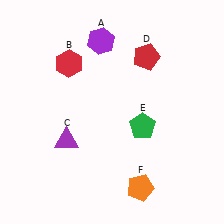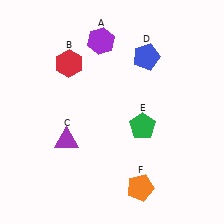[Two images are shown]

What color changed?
The pentagon (D) changed from red in Image 1 to blue in Image 2.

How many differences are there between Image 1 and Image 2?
There is 1 difference between the two images.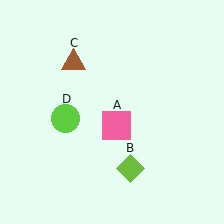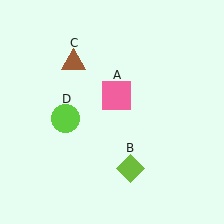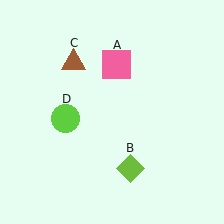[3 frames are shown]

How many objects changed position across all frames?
1 object changed position: pink square (object A).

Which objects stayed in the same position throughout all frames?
Lime diamond (object B) and brown triangle (object C) and lime circle (object D) remained stationary.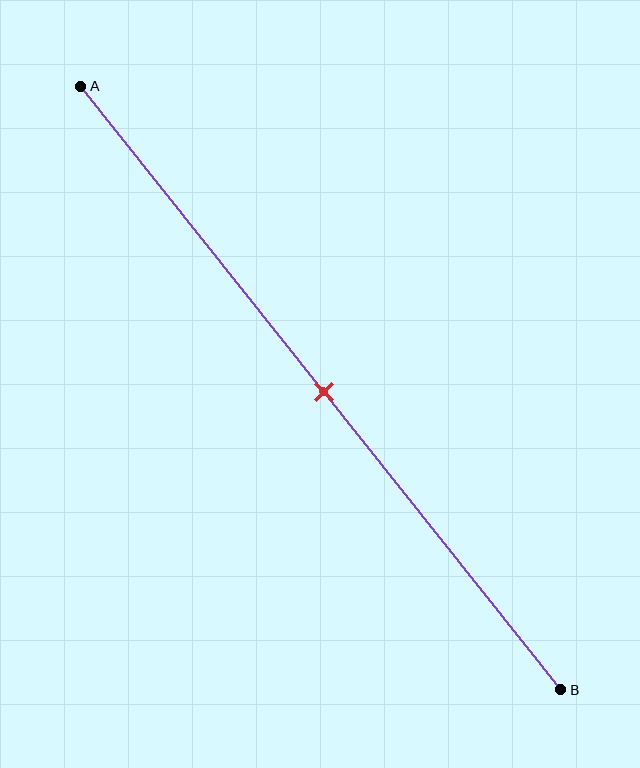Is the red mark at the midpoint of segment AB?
Yes, the mark is approximately at the midpoint.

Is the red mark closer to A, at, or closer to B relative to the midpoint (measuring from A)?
The red mark is approximately at the midpoint of segment AB.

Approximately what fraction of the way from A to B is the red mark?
The red mark is approximately 50% of the way from A to B.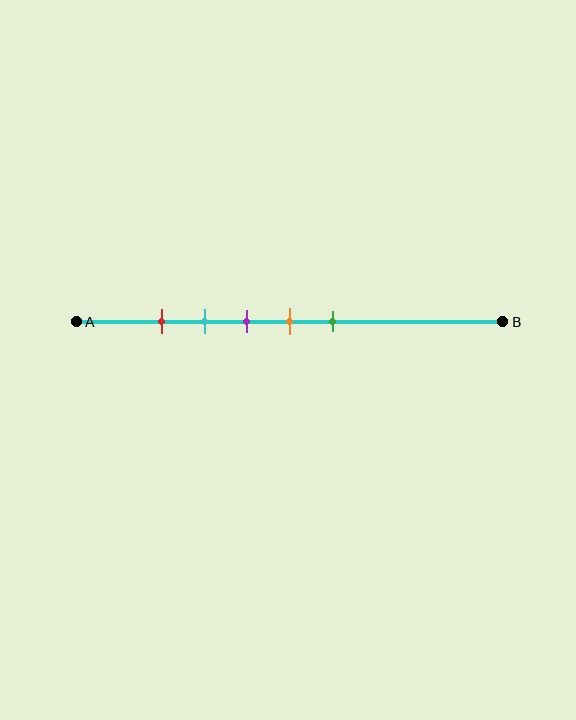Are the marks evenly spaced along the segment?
Yes, the marks are approximately evenly spaced.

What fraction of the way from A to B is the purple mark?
The purple mark is approximately 40% (0.4) of the way from A to B.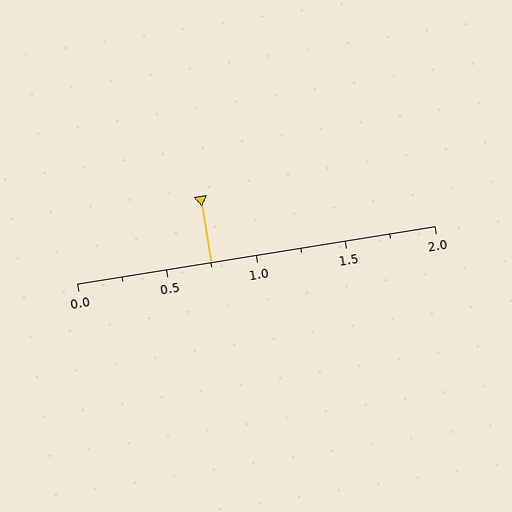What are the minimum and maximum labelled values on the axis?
The axis runs from 0.0 to 2.0.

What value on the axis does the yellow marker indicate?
The marker indicates approximately 0.75.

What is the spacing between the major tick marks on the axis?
The major ticks are spaced 0.5 apart.